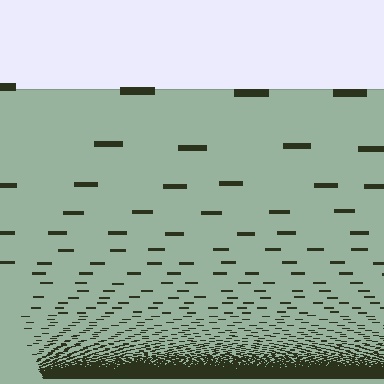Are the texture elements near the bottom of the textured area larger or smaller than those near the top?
Smaller. The gradient is inverted — elements near the bottom are smaller and denser.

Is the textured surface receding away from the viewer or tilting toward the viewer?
The surface appears to tilt toward the viewer. Texture elements get larger and sparser toward the top.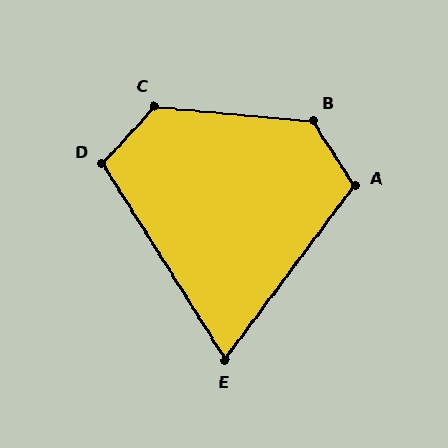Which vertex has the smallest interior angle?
E, at approximately 69 degrees.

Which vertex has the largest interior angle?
C, at approximately 128 degrees.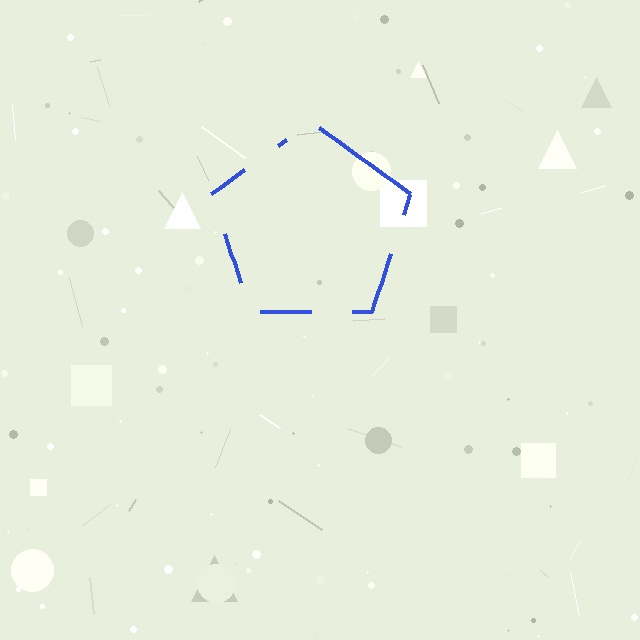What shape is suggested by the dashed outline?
The dashed outline suggests a pentagon.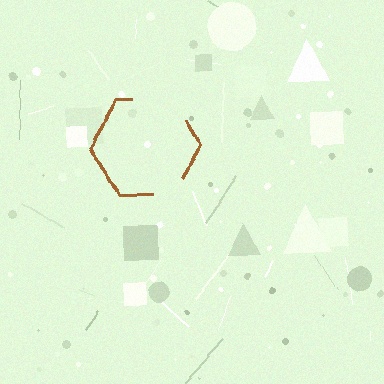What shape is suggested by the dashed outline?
The dashed outline suggests a hexagon.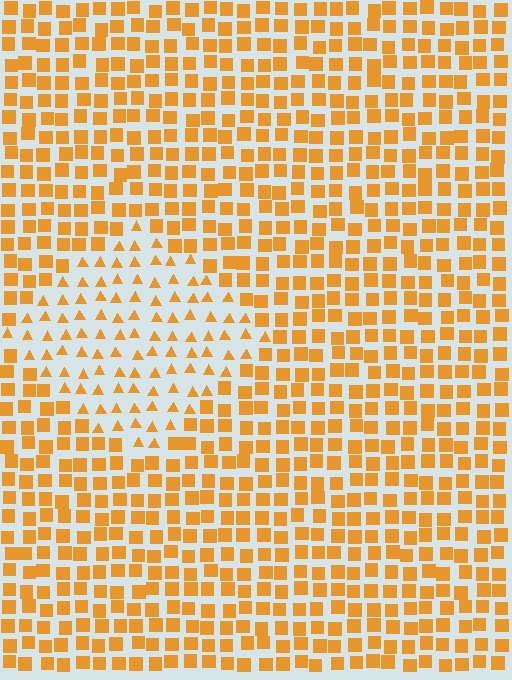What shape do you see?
I see a diamond.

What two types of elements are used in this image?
The image uses triangles inside the diamond region and squares outside it.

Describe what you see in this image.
The image is filled with small orange elements arranged in a uniform grid. A diamond-shaped region contains triangles, while the surrounding area contains squares. The boundary is defined purely by the change in element shape.